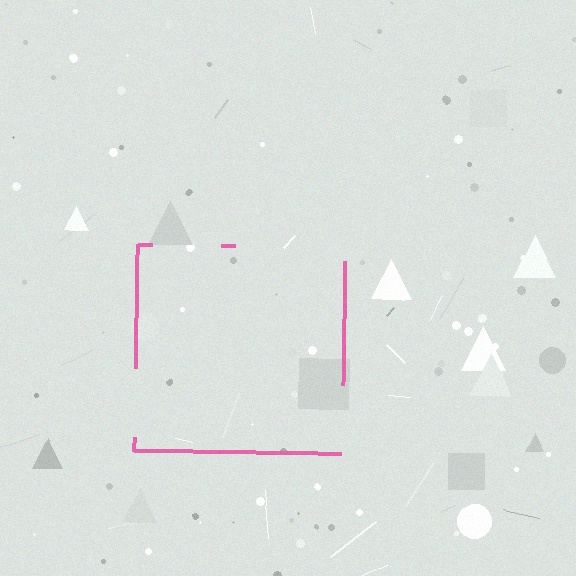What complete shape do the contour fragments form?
The contour fragments form a square.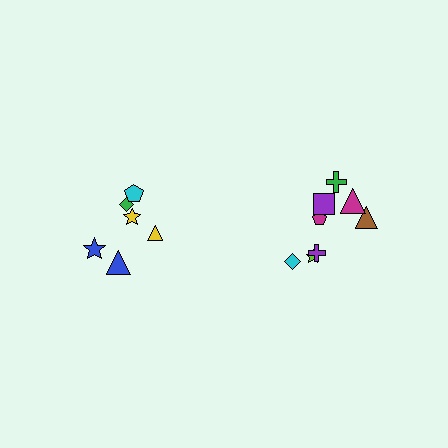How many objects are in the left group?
There are 6 objects.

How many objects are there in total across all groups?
There are 14 objects.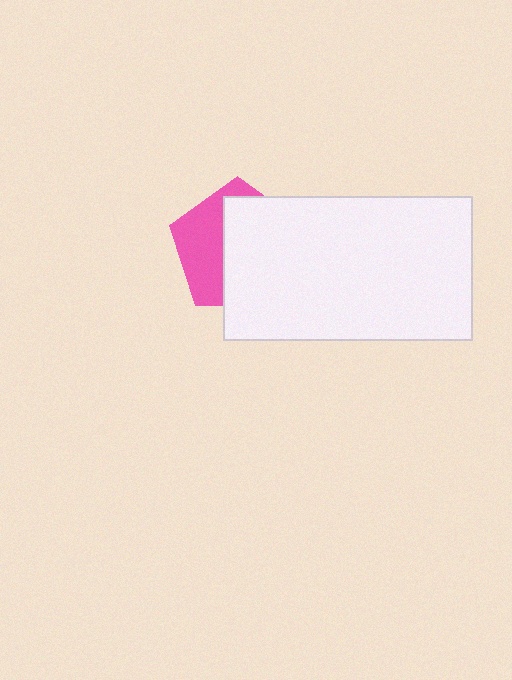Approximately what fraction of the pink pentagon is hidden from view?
Roughly 60% of the pink pentagon is hidden behind the white rectangle.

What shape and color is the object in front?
The object in front is a white rectangle.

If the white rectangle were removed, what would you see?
You would see the complete pink pentagon.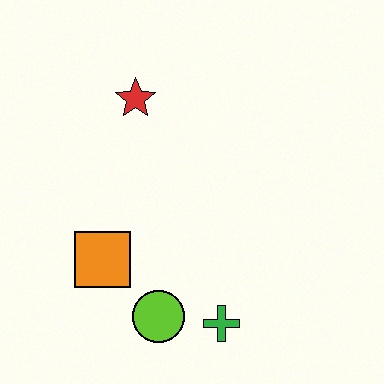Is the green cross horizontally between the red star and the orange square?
No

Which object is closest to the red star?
The orange square is closest to the red star.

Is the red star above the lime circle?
Yes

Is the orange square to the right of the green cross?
No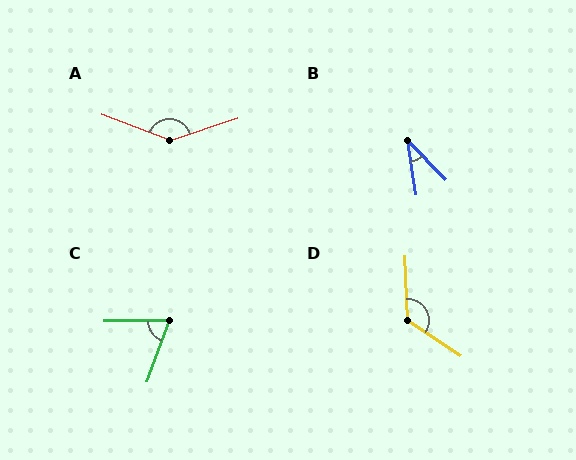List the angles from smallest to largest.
B (35°), C (69°), D (126°), A (142°).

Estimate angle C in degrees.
Approximately 69 degrees.